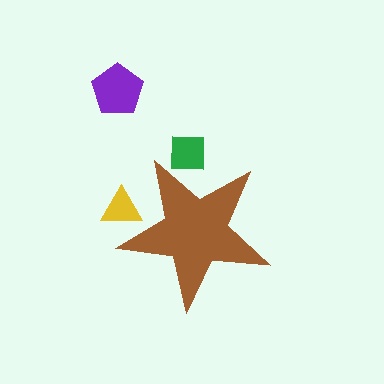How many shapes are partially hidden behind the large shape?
2 shapes are partially hidden.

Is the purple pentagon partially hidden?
No, the purple pentagon is fully visible.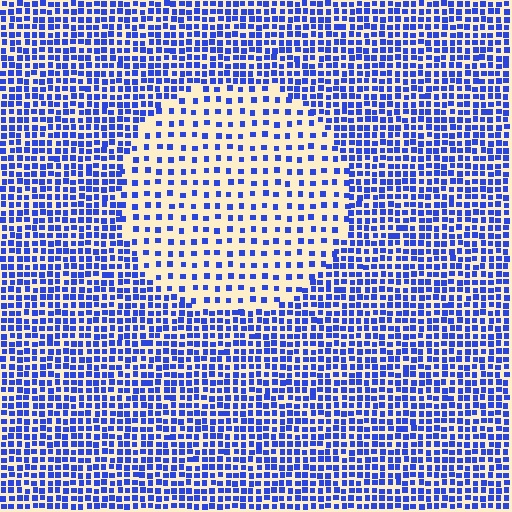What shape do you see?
I see a circle.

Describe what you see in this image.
The image contains small blue elements arranged at two different densities. A circle-shaped region is visible where the elements are less densely packed than the surrounding area.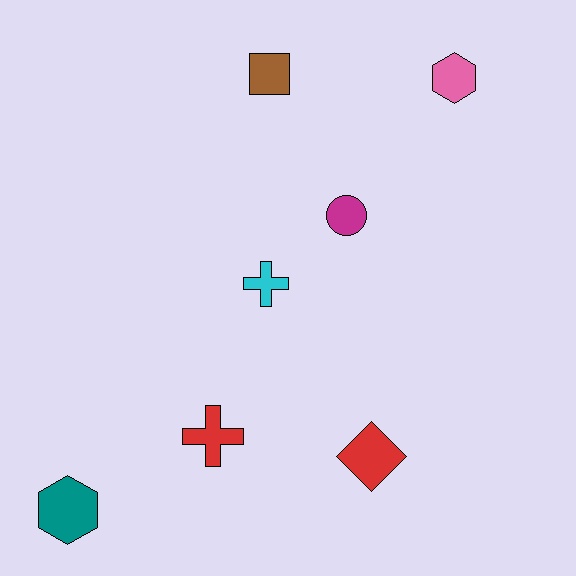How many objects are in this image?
There are 7 objects.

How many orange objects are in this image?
There are no orange objects.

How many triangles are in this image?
There are no triangles.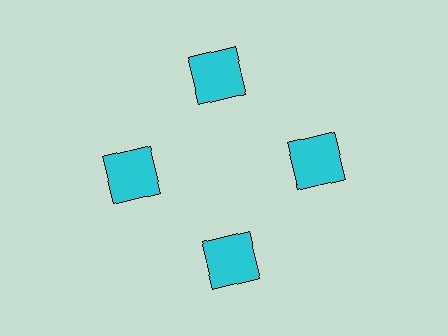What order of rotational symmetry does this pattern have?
This pattern has 4-fold rotational symmetry.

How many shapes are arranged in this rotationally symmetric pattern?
There are 4 shapes, arranged in 4 groups of 1.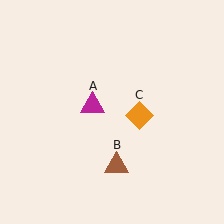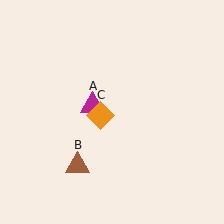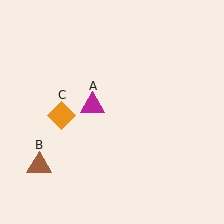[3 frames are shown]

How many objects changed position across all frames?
2 objects changed position: brown triangle (object B), orange diamond (object C).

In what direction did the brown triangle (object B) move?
The brown triangle (object B) moved left.